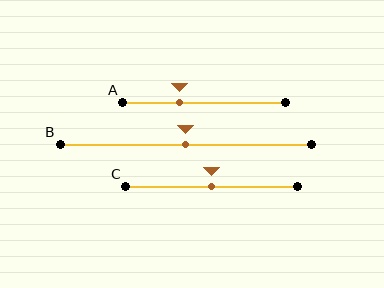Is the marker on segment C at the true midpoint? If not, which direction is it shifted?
Yes, the marker on segment C is at the true midpoint.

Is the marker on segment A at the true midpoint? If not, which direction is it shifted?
No, the marker on segment A is shifted to the left by about 15% of the segment length.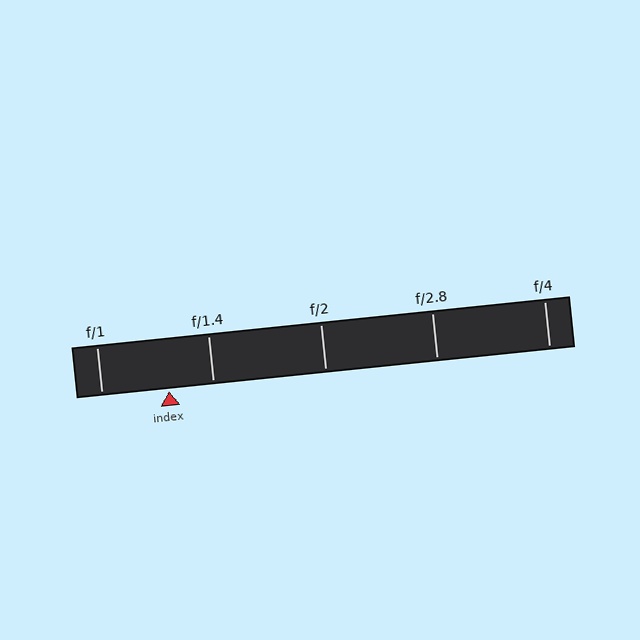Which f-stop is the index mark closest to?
The index mark is closest to f/1.4.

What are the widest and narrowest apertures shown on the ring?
The widest aperture shown is f/1 and the narrowest is f/4.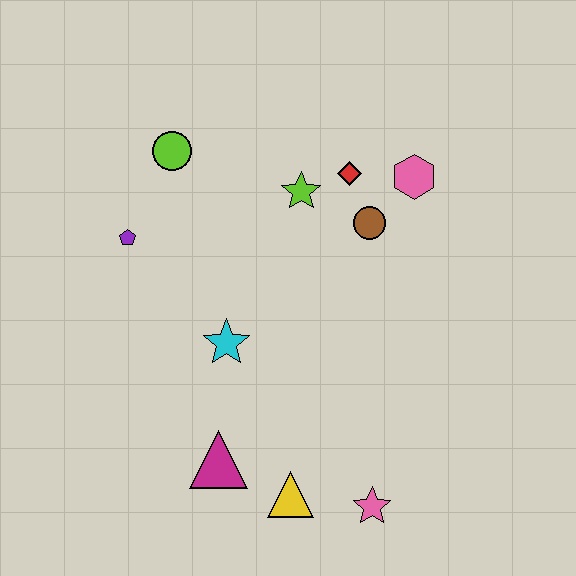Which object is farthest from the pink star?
The lime circle is farthest from the pink star.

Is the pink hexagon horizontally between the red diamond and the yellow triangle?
No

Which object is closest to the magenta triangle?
The yellow triangle is closest to the magenta triangle.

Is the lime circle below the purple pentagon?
No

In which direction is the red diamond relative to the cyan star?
The red diamond is above the cyan star.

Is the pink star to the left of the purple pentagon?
No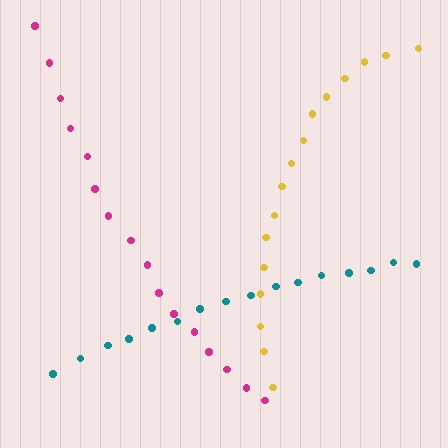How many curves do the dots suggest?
There are 3 distinct paths.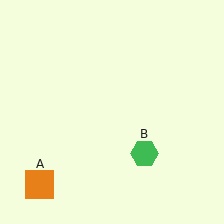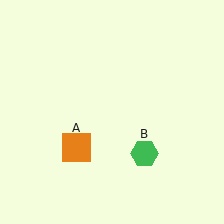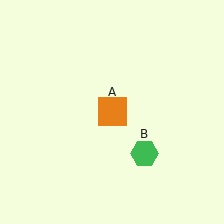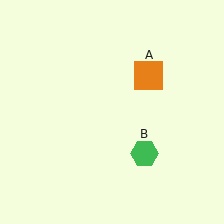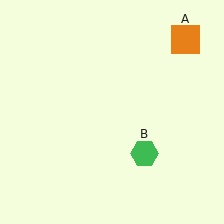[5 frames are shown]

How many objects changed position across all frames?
1 object changed position: orange square (object A).